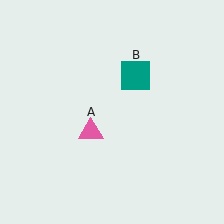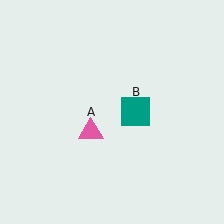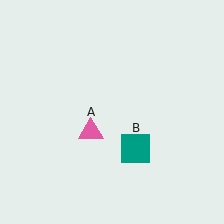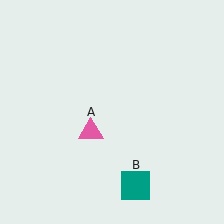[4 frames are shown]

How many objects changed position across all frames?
1 object changed position: teal square (object B).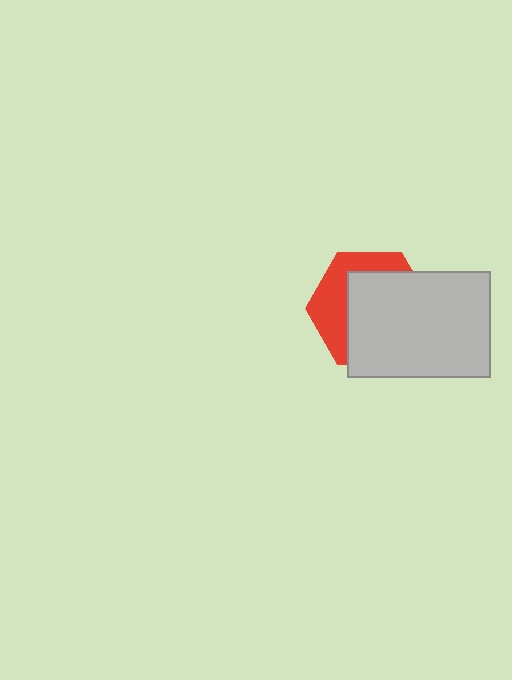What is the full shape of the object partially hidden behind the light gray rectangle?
The partially hidden object is a red hexagon.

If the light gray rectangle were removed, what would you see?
You would see the complete red hexagon.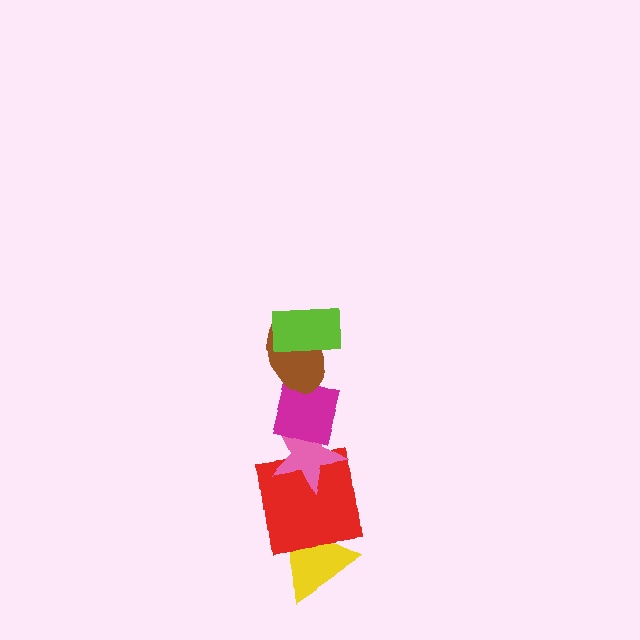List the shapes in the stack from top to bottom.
From top to bottom: the lime rectangle, the brown ellipse, the magenta square, the pink star, the red square, the yellow triangle.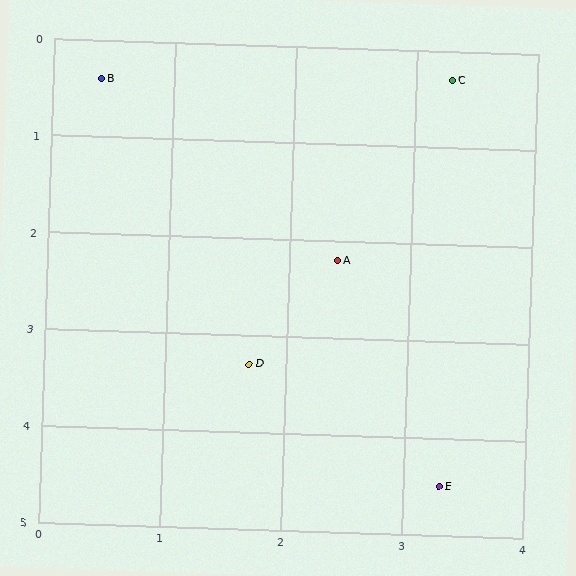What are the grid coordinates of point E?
Point E is at approximately (3.3, 4.5).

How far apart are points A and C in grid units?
Points A and C are about 2.1 grid units apart.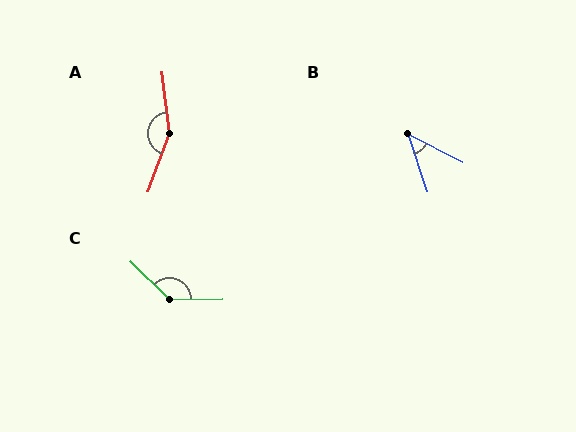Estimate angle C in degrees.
Approximately 135 degrees.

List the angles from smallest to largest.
B (44°), C (135°), A (153°).